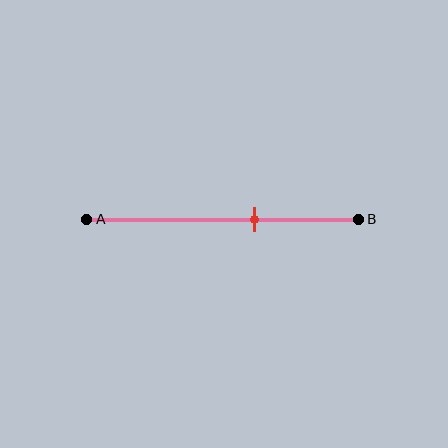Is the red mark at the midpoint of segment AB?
No, the mark is at about 60% from A, not at the 50% midpoint.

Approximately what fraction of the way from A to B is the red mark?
The red mark is approximately 60% of the way from A to B.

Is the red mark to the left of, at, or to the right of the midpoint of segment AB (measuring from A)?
The red mark is to the right of the midpoint of segment AB.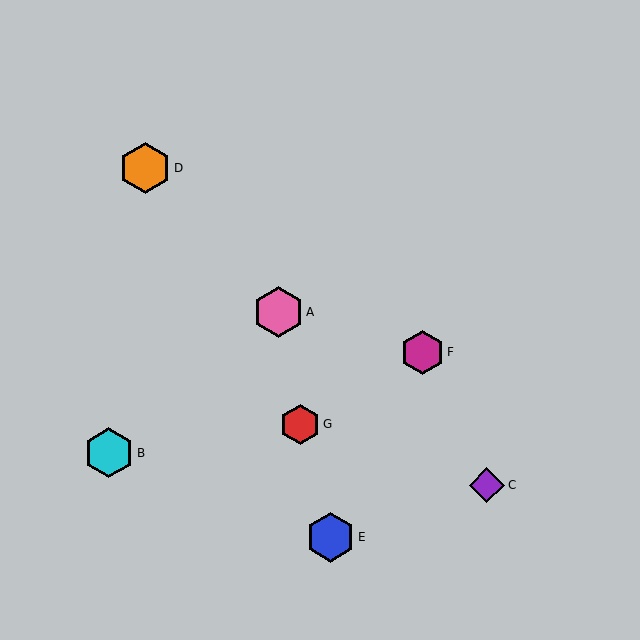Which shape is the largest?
The orange hexagon (labeled D) is the largest.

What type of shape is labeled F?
Shape F is a magenta hexagon.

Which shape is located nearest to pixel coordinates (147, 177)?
The orange hexagon (labeled D) at (145, 168) is nearest to that location.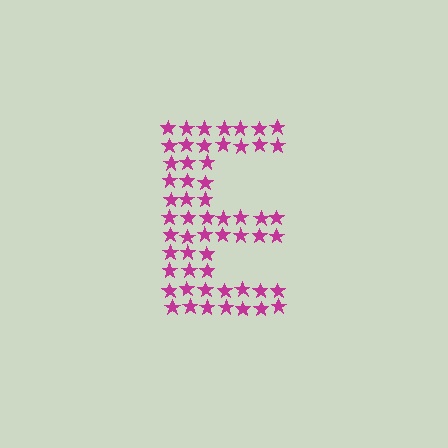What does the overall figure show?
The overall figure shows the letter E.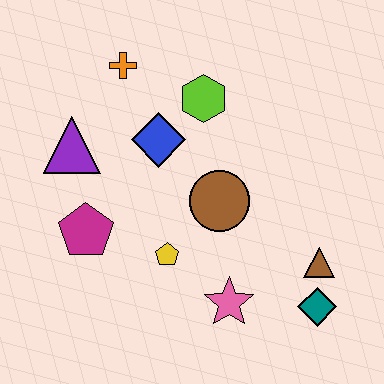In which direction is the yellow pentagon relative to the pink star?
The yellow pentagon is to the left of the pink star.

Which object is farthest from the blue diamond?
The teal diamond is farthest from the blue diamond.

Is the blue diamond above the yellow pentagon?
Yes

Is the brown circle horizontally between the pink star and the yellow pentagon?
Yes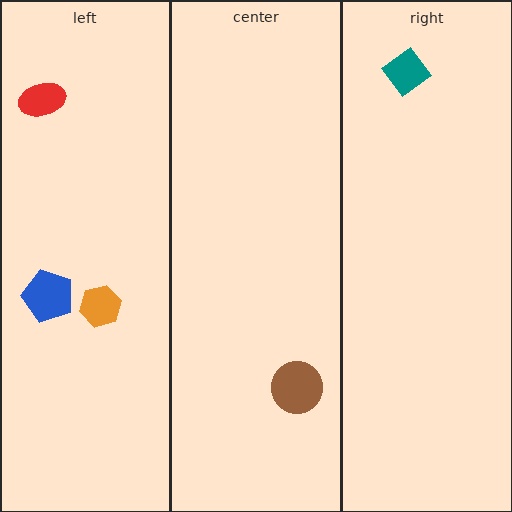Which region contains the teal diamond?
The right region.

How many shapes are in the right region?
1.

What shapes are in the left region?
The blue pentagon, the red ellipse, the orange hexagon.